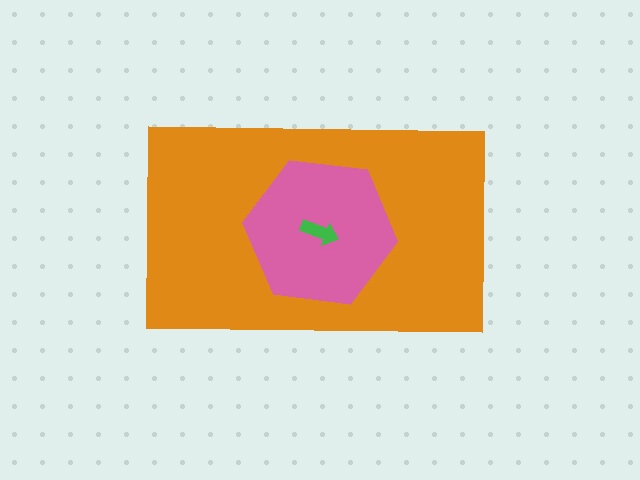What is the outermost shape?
The orange rectangle.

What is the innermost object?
The green arrow.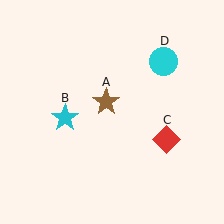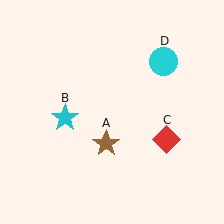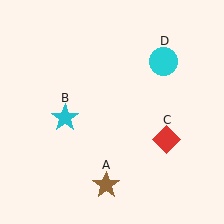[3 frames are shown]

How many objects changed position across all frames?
1 object changed position: brown star (object A).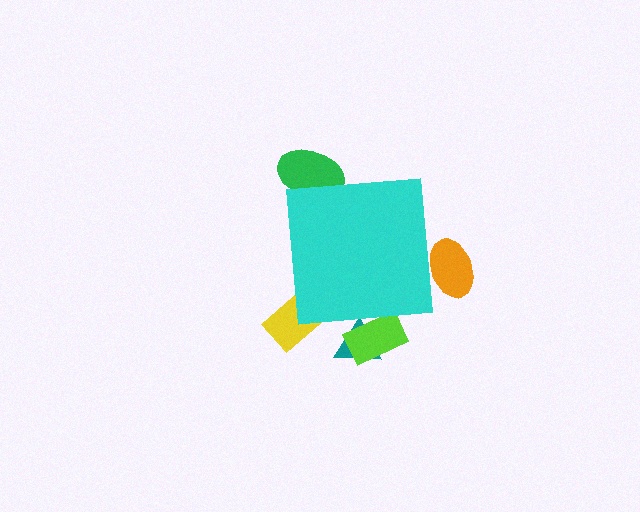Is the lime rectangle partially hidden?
Yes, the lime rectangle is partially hidden behind the cyan square.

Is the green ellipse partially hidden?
Yes, the green ellipse is partially hidden behind the cyan square.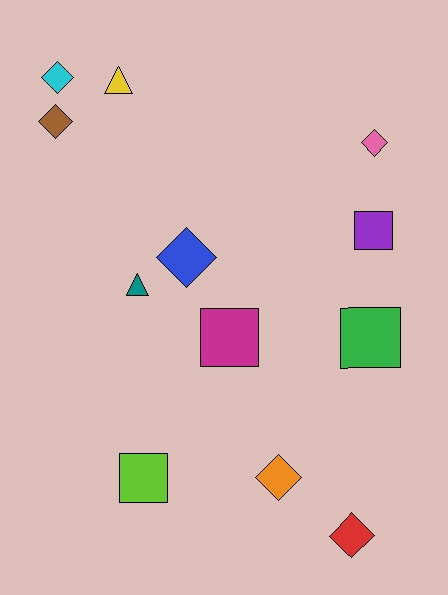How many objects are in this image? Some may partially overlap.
There are 12 objects.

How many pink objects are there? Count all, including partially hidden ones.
There is 1 pink object.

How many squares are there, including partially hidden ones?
There are 4 squares.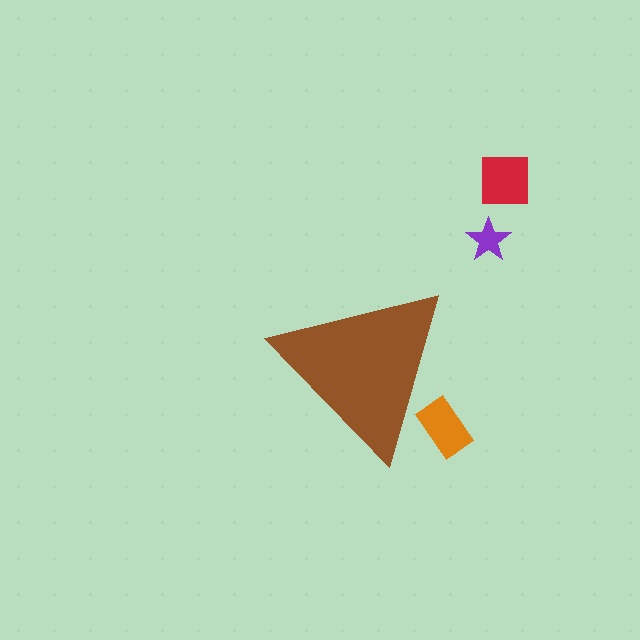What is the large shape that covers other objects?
A brown triangle.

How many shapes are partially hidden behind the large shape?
1 shape is partially hidden.